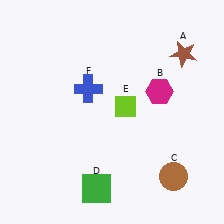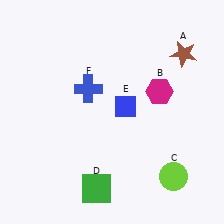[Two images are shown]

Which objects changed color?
C changed from brown to lime. E changed from lime to blue.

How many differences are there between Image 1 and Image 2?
There are 2 differences between the two images.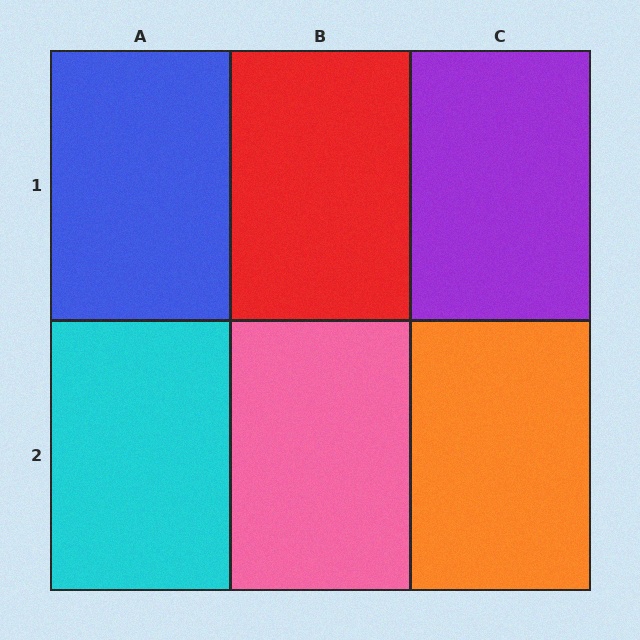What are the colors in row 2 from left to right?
Cyan, pink, orange.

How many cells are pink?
1 cell is pink.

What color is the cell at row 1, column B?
Red.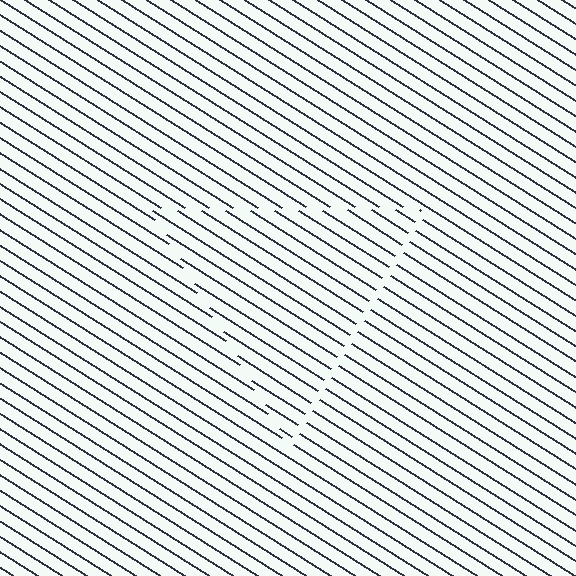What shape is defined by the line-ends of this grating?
An illusory triangle. The interior of the shape contains the same grating, shifted by half a period — the contour is defined by the phase discontinuity where line-ends from the inner and outer gratings abut.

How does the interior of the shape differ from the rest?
The interior of the shape contains the same grating, shifted by half a period — the contour is defined by the phase discontinuity where line-ends from the inner and outer gratings abut.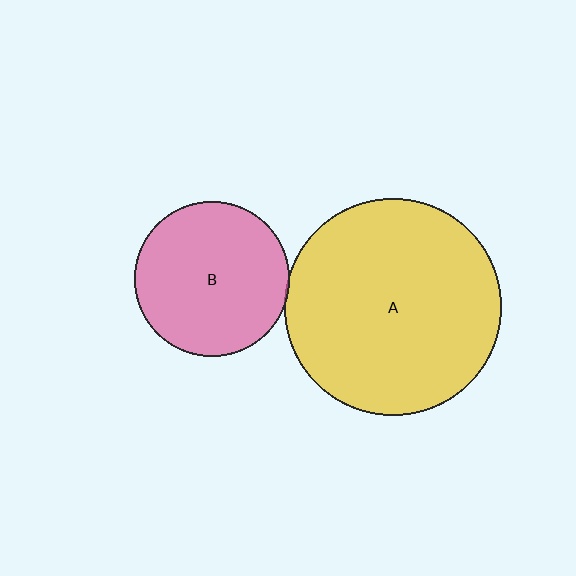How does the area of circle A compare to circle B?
Approximately 2.0 times.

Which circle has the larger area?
Circle A (yellow).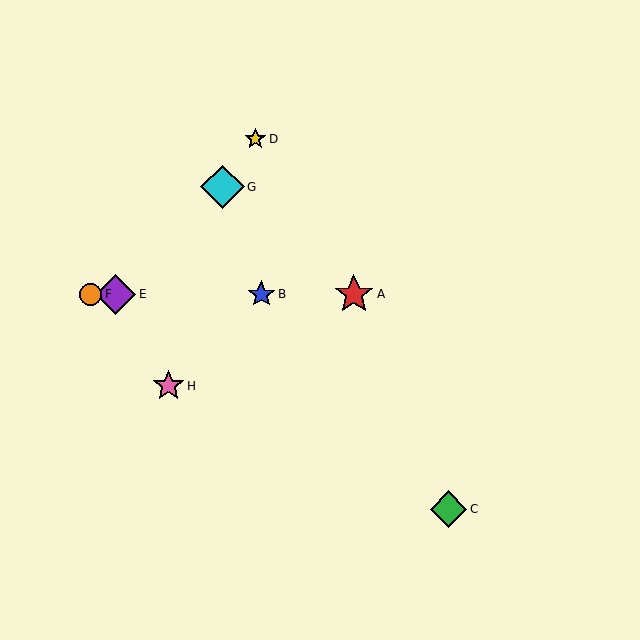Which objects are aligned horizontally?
Objects A, B, E, F are aligned horizontally.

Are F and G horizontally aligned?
No, F is at y≈294 and G is at y≈187.